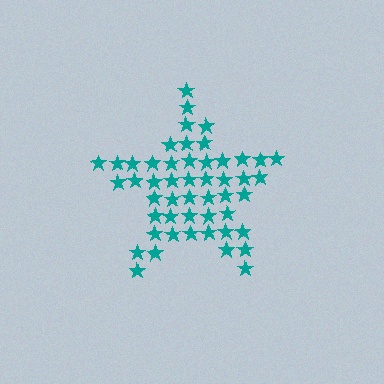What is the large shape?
The large shape is a star.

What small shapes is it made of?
It is made of small stars.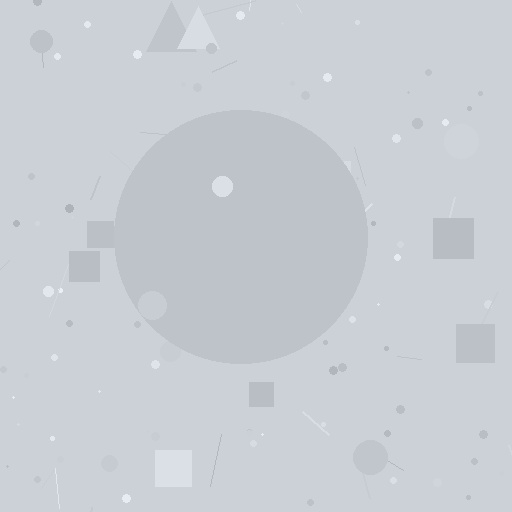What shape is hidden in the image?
A circle is hidden in the image.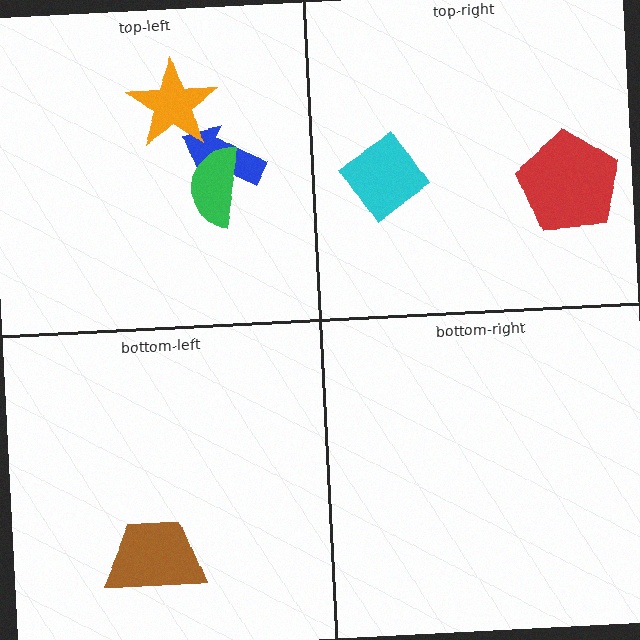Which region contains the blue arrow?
The top-left region.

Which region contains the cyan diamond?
The top-right region.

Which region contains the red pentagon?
The top-right region.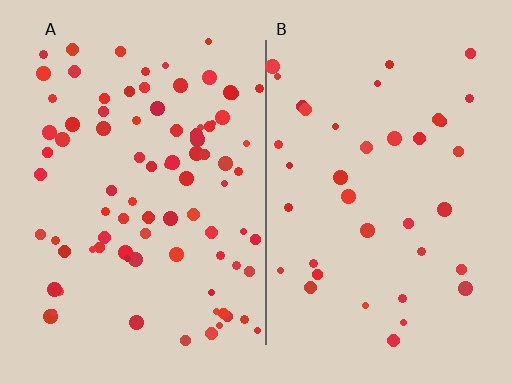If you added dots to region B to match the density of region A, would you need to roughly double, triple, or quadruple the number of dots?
Approximately double.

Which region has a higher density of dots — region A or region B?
A (the left).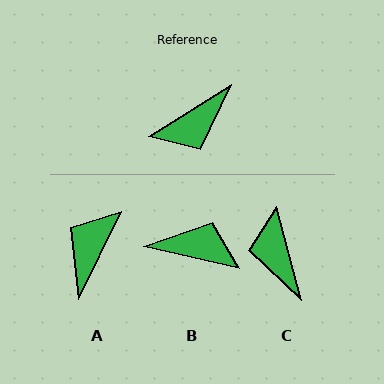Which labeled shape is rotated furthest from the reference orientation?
A, about 148 degrees away.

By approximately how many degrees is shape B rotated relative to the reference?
Approximately 135 degrees counter-clockwise.